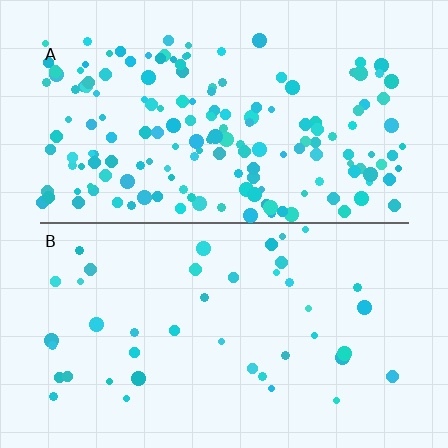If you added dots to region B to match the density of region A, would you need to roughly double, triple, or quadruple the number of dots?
Approximately quadruple.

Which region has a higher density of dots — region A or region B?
A (the top).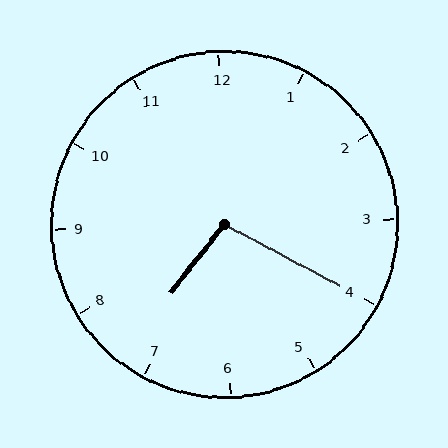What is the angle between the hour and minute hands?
Approximately 100 degrees.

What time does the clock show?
7:20.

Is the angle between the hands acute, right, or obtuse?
It is obtuse.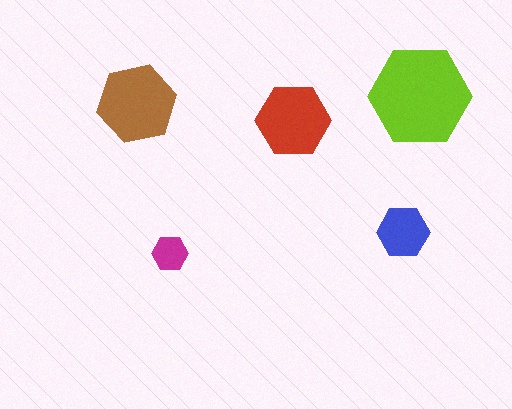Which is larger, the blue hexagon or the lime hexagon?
The lime one.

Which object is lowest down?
The magenta hexagon is bottommost.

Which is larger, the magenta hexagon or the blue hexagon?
The blue one.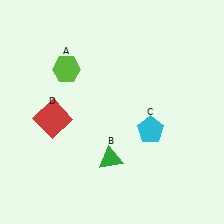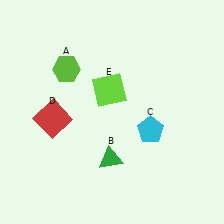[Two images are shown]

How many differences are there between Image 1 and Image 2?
There is 1 difference between the two images.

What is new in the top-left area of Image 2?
A lime square (E) was added in the top-left area of Image 2.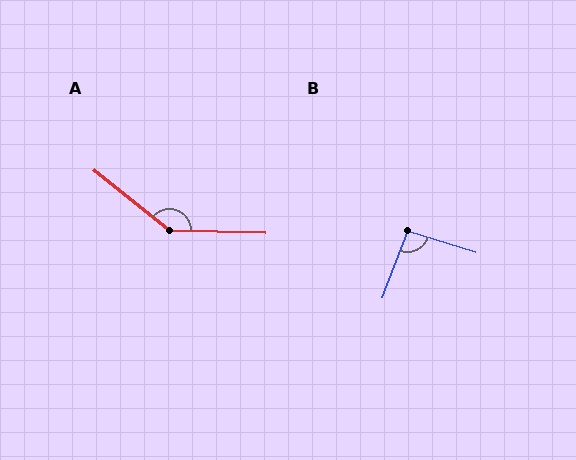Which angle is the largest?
A, at approximately 143 degrees.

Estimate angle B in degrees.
Approximately 93 degrees.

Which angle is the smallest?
B, at approximately 93 degrees.